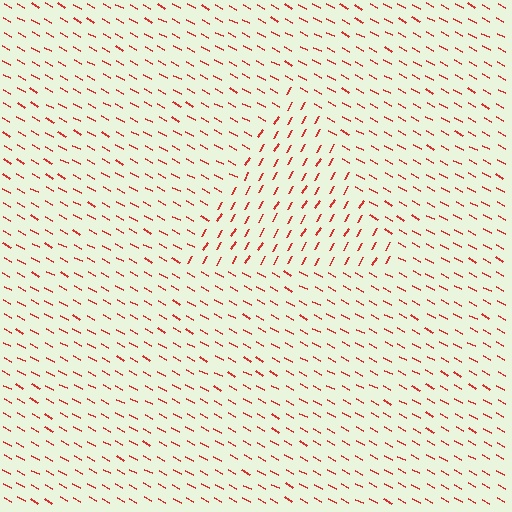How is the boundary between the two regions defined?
The boundary is defined purely by a change in line orientation (approximately 88 degrees difference). All lines are the same color and thickness.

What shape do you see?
I see a triangle.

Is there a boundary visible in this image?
Yes, there is a texture boundary formed by a change in line orientation.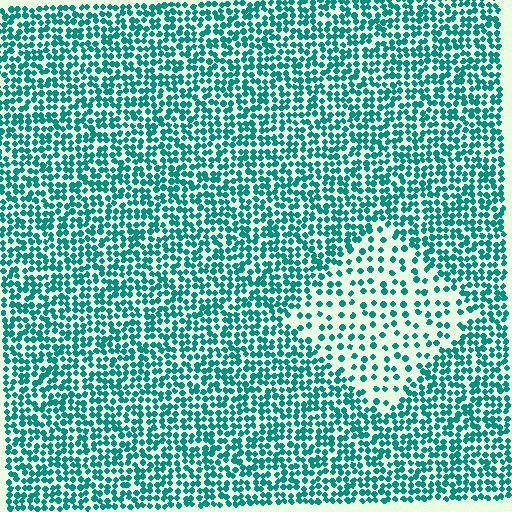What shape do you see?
I see a diamond.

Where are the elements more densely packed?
The elements are more densely packed outside the diamond boundary.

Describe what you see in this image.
The image contains small teal elements arranged at two different densities. A diamond-shaped region is visible where the elements are less densely packed than the surrounding area.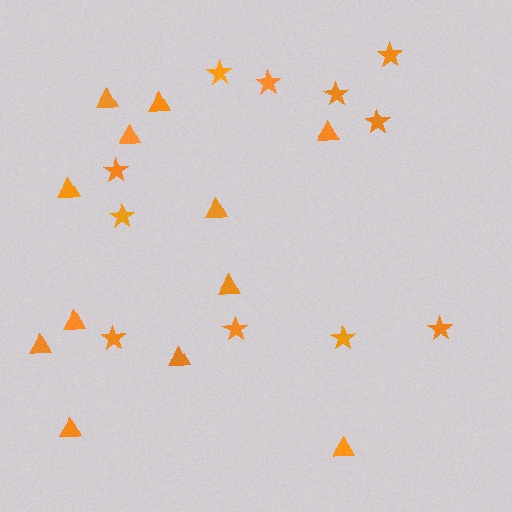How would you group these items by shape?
There are 2 groups: one group of stars (11) and one group of triangles (12).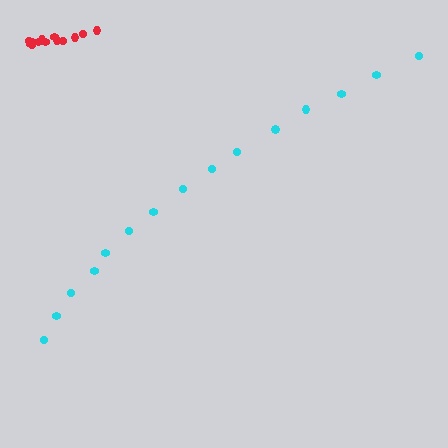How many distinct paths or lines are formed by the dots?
There are 2 distinct paths.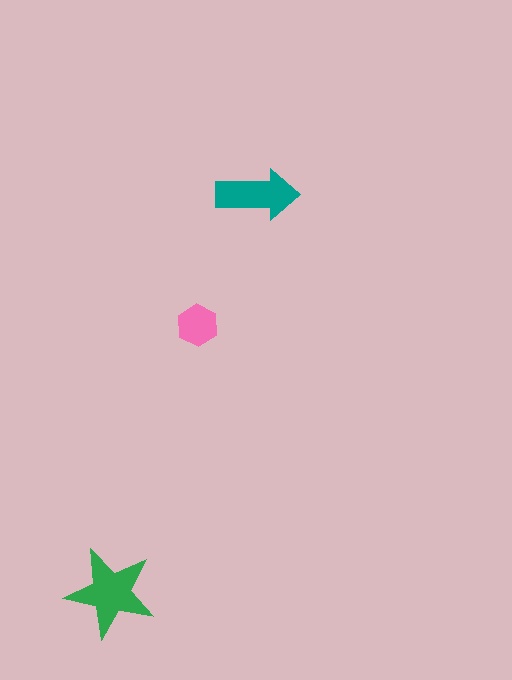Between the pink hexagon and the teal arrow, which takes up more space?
The teal arrow.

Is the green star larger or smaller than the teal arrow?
Larger.